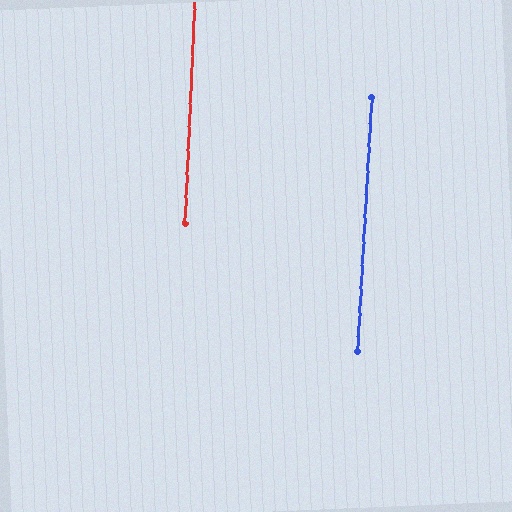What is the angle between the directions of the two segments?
Approximately 1 degree.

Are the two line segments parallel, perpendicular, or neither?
Parallel — their directions differ by only 0.8°.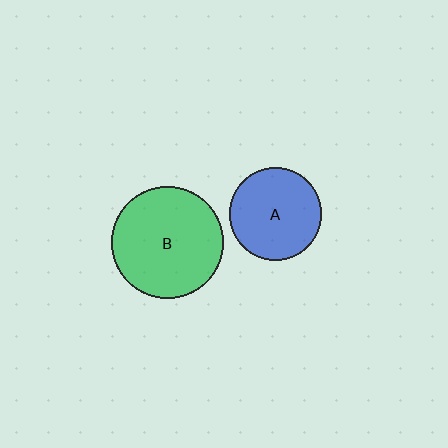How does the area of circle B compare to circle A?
Approximately 1.5 times.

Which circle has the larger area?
Circle B (green).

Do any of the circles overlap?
No, none of the circles overlap.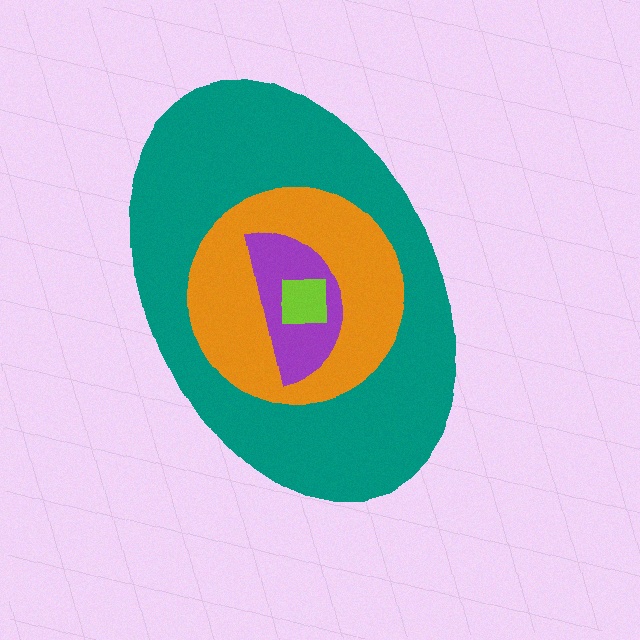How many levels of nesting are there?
4.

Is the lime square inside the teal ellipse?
Yes.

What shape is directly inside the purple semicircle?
The lime square.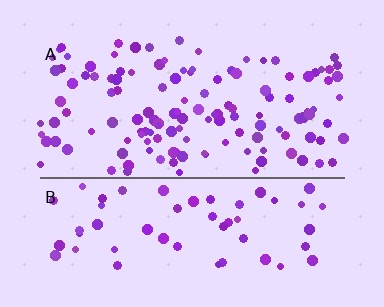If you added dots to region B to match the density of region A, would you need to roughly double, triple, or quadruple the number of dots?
Approximately double.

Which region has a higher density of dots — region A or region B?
A (the top).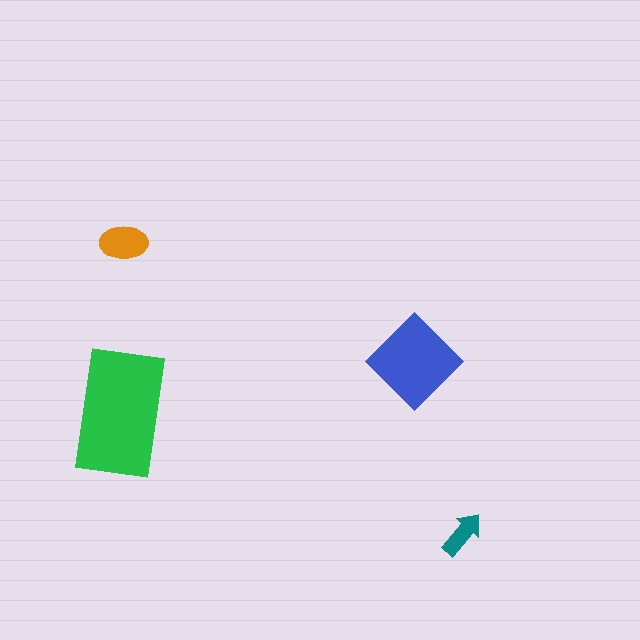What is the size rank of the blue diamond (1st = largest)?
2nd.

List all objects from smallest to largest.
The teal arrow, the orange ellipse, the blue diamond, the green rectangle.